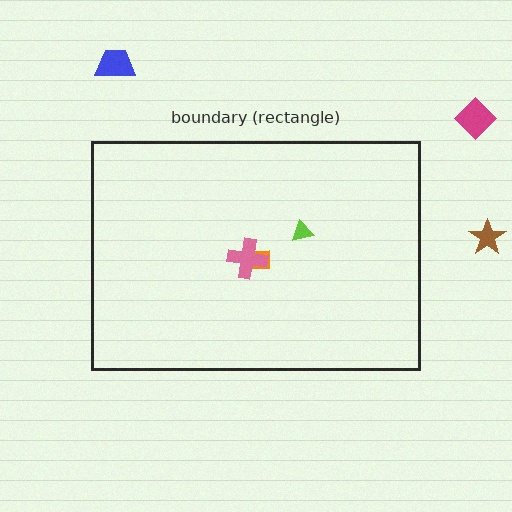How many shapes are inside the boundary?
3 inside, 3 outside.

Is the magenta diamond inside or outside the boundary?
Outside.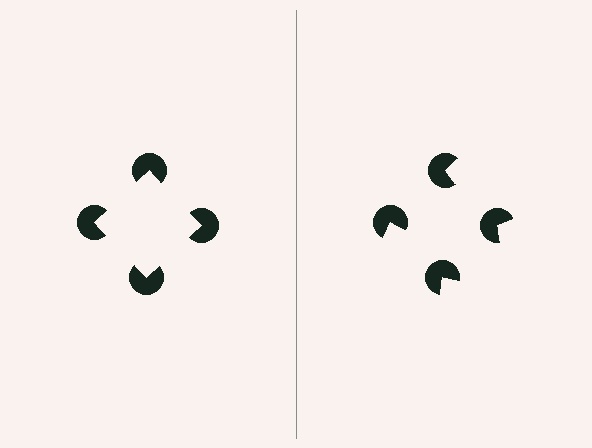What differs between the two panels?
The pac-man discs are positioned identically on both sides; only the wedge orientations differ. On the left they align to a square; on the right they are misaligned.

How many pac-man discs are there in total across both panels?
8 — 4 on each side.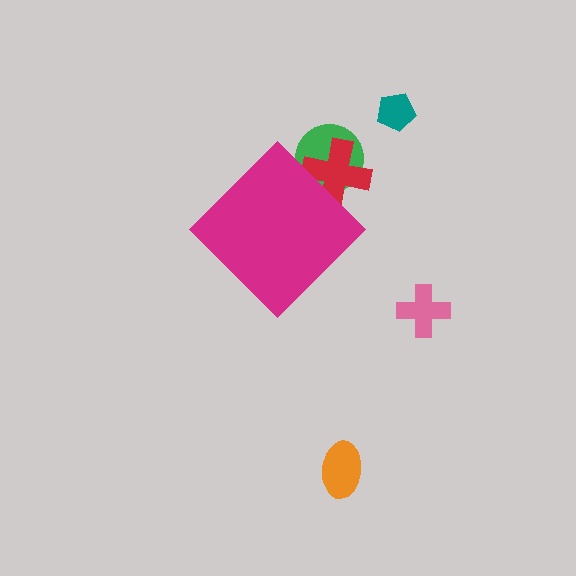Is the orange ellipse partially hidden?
No, the orange ellipse is fully visible.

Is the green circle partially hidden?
Yes, the green circle is partially hidden behind the magenta diamond.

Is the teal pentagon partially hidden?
No, the teal pentagon is fully visible.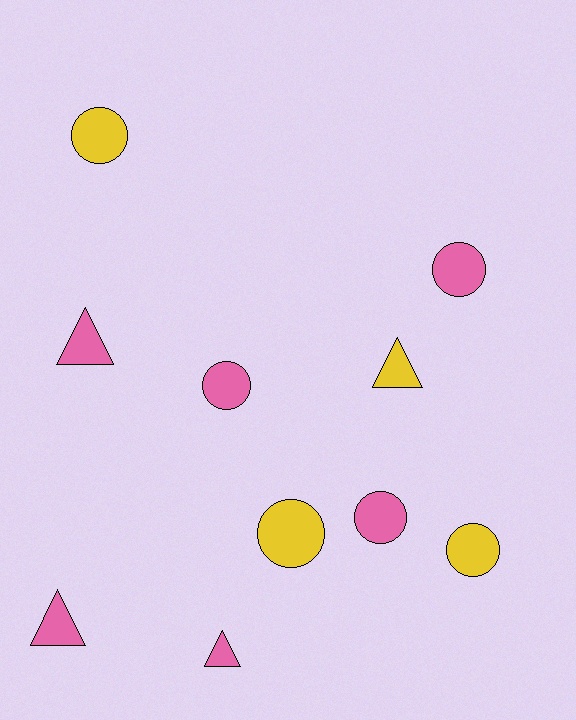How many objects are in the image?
There are 10 objects.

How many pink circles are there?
There are 3 pink circles.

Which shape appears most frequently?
Circle, with 6 objects.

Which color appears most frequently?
Pink, with 6 objects.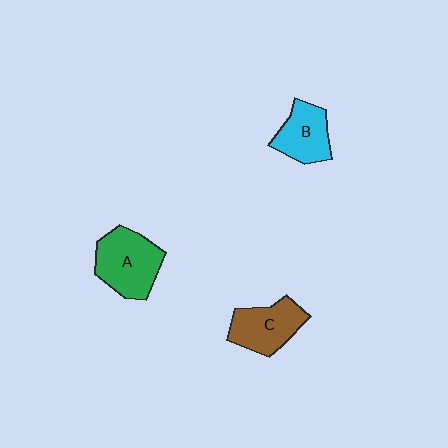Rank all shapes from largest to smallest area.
From largest to smallest: A (green), C (brown), B (cyan).